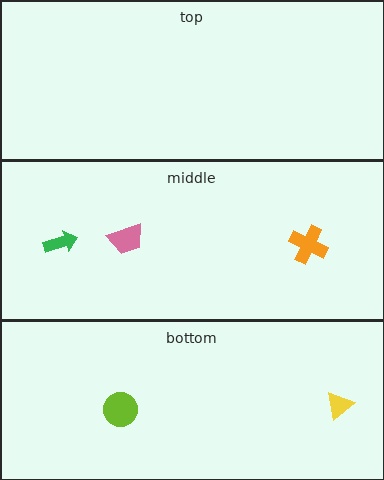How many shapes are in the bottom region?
2.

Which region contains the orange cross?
The middle region.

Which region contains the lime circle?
The bottom region.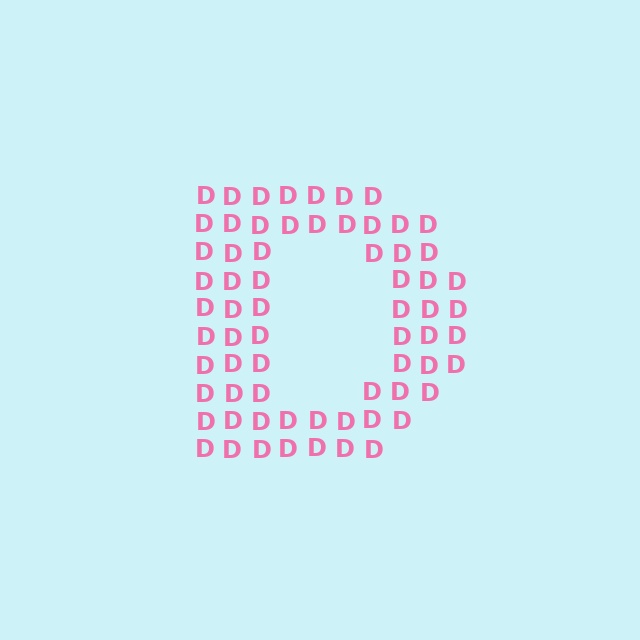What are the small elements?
The small elements are letter D's.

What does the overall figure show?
The overall figure shows the letter D.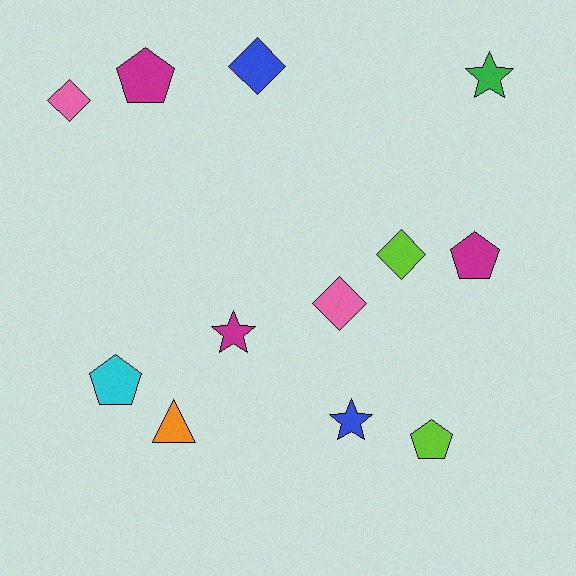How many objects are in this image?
There are 12 objects.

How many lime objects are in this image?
There are 2 lime objects.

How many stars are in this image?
There are 3 stars.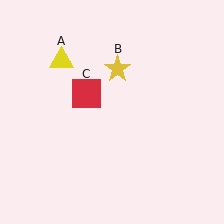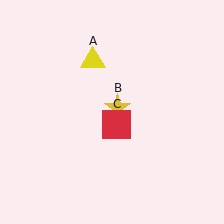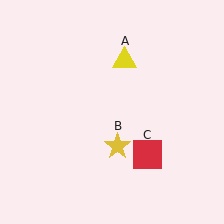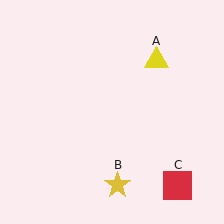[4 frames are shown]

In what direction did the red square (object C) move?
The red square (object C) moved down and to the right.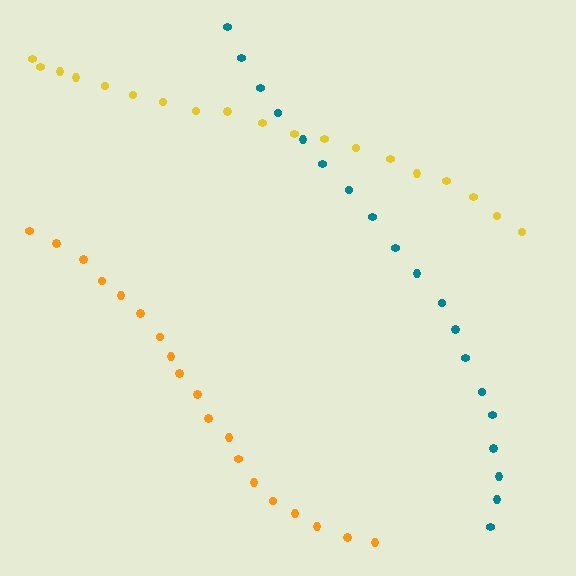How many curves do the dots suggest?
There are 3 distinct paths.